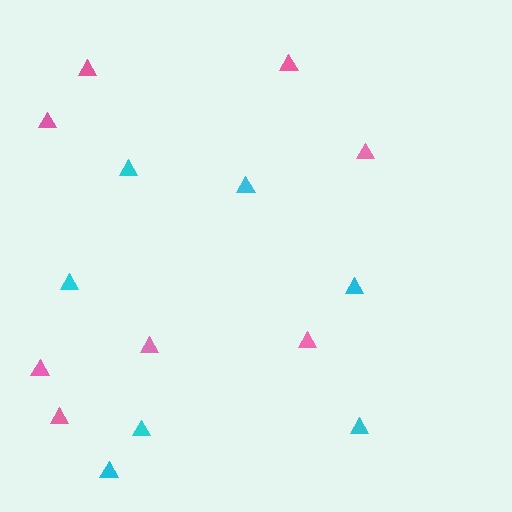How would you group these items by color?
There are 2 groups: one group of pink triangles (8) and one group of cyan triangles (7).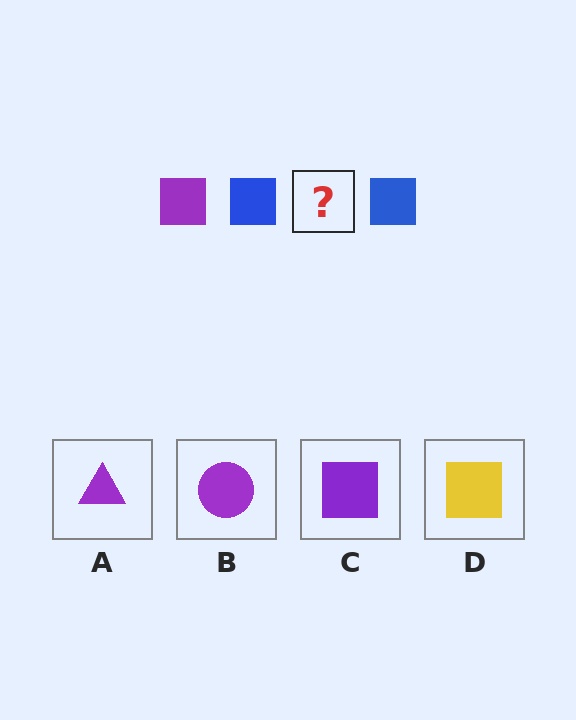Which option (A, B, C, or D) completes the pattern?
C.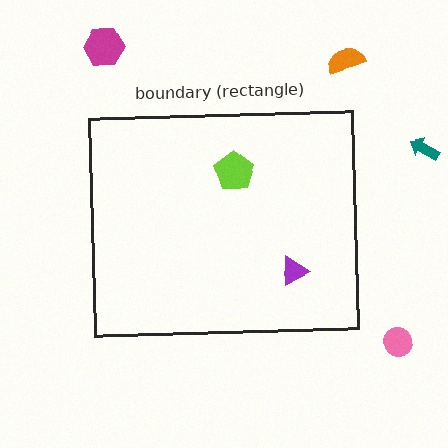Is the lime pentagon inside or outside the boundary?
Inside.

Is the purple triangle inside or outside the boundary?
Inside.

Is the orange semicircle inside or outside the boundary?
Outside.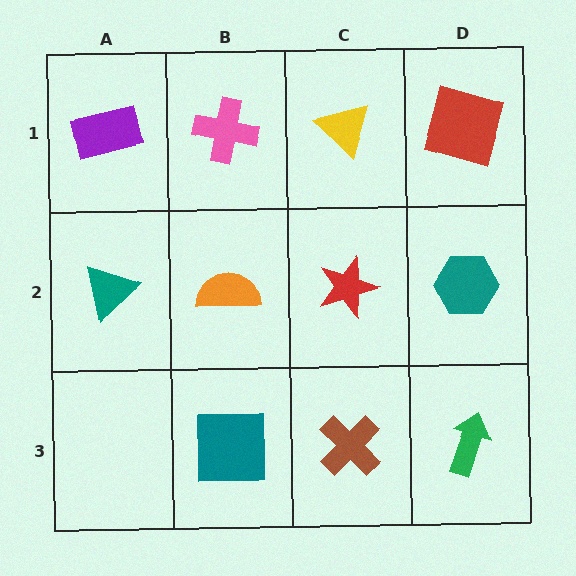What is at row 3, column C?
A brown cross.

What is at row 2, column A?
A teal triangle.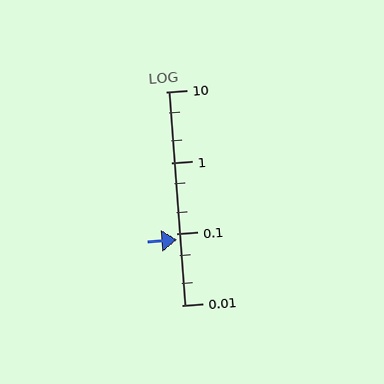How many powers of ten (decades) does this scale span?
The scale spans 3 decades, from 0.01 to 10.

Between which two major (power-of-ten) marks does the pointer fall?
The pointer is between 0.01 and 0.1.